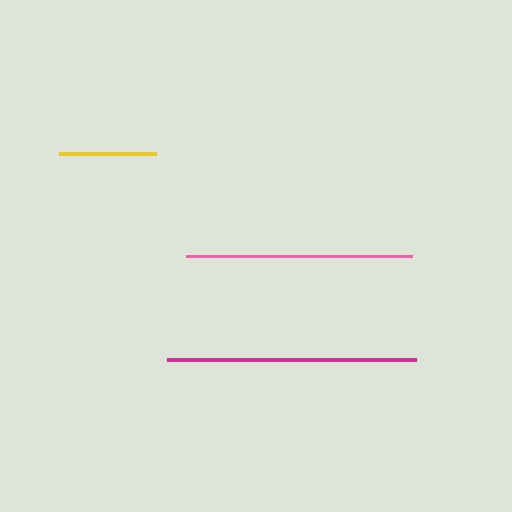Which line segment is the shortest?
The yellow line is the shortest at approximately 97 pixels.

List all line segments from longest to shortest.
From longest to shortest: magenta, pink, yellow.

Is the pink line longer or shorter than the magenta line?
The magenta line is longer than the pink line.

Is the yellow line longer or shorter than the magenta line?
The magenta line is longer than the yellow line.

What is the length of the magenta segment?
The magenta segment is approximately 249 pixels long.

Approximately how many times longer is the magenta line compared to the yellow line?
The magenta line is approximately 2.6 times the length of the yellow line.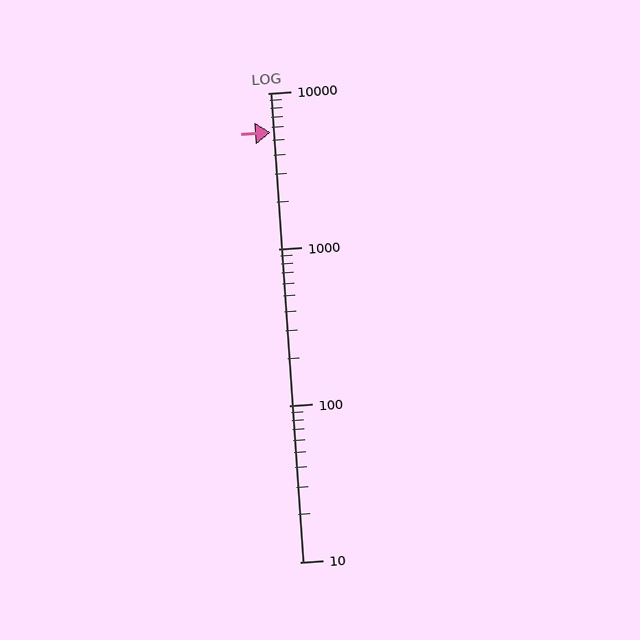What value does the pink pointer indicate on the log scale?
The pointer indicates approximately 5600.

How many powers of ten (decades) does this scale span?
The scale spans 3 decades, from 10 to 10000.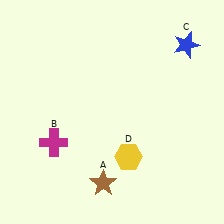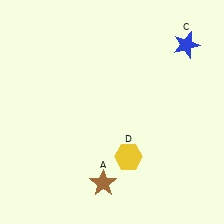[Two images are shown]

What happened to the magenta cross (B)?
The magenta cross (B) was removed in Image 2. It was in the bottom-left area of Image 1.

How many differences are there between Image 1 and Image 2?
There is 1 difference between the two images.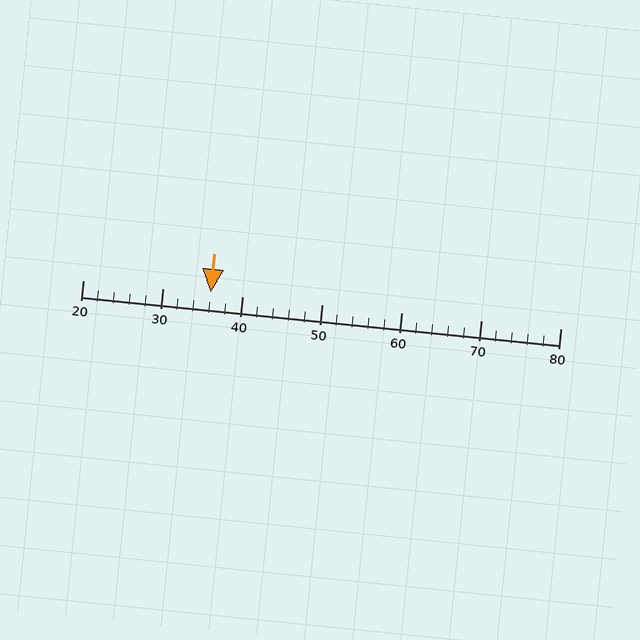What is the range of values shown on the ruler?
The ruler shows values from 20 to 80.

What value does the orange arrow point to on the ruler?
The orange arrow points to approximately 36.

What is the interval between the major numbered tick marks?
The major tick marks are spaced 10 units apart.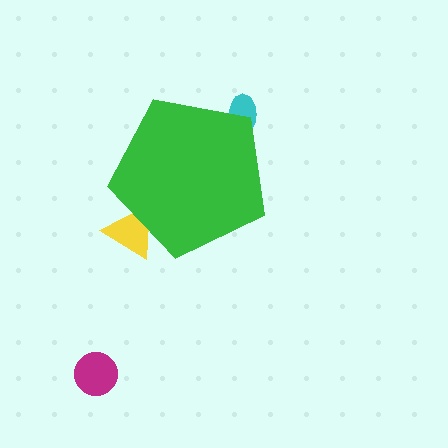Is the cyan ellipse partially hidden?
Yes, the cyan ellipse is partially hidden behind the green pentagon.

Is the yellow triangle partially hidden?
Yes, the yellow triangle is partially hidden behind the green pentagon.